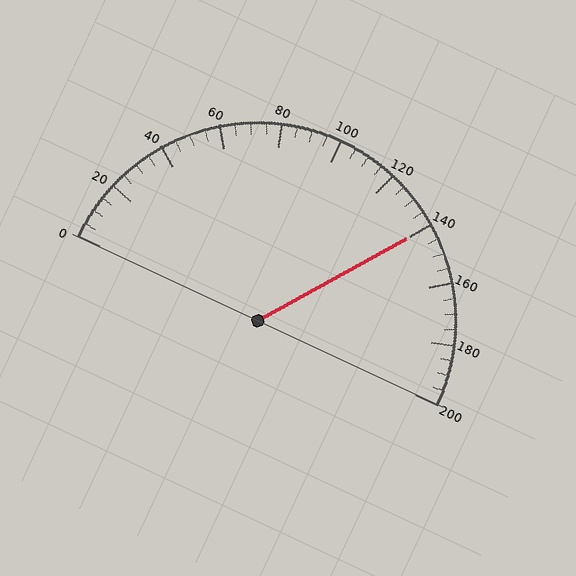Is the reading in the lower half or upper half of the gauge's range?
The reading is in the upper half of the range (0 to 200).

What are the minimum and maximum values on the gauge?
The gauge ranges from 0 to 200.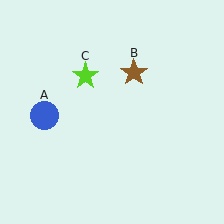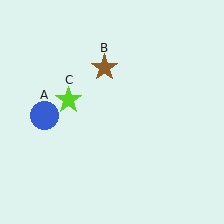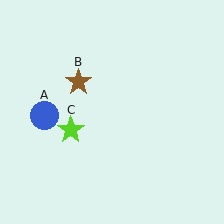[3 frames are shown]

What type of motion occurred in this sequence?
The brown star (object B), lime star (object C) rotated counterclockwise around the center of the scene.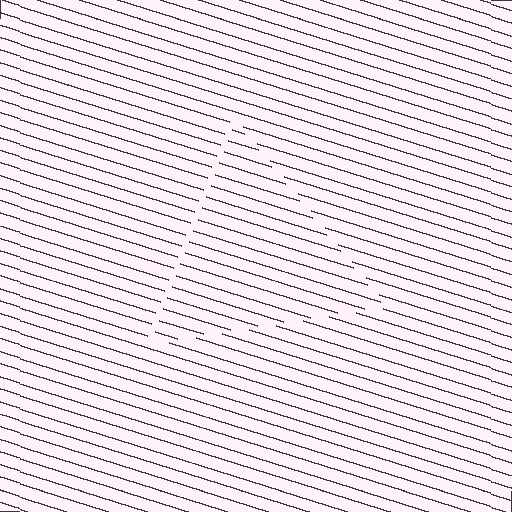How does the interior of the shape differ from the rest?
The interior of the shape contains the same grating, shifted by half a period — the contour is defined by the phase discontinuity where line-ends from the inner and outer gratings abut.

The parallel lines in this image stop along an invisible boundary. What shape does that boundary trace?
An illusory triangle. The interior of the shape contains the same grating, shifted by half a period — the contour is defined by the phase discontinuity where line-ends from the inner and outer gratings abut.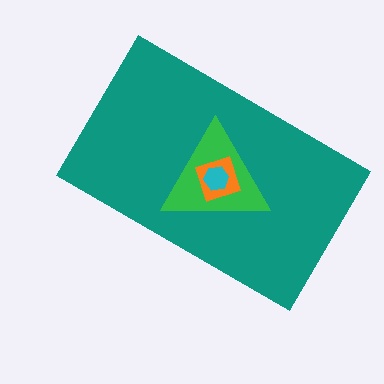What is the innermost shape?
The cyan hexagon.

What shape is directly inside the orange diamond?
The cyan hexagon.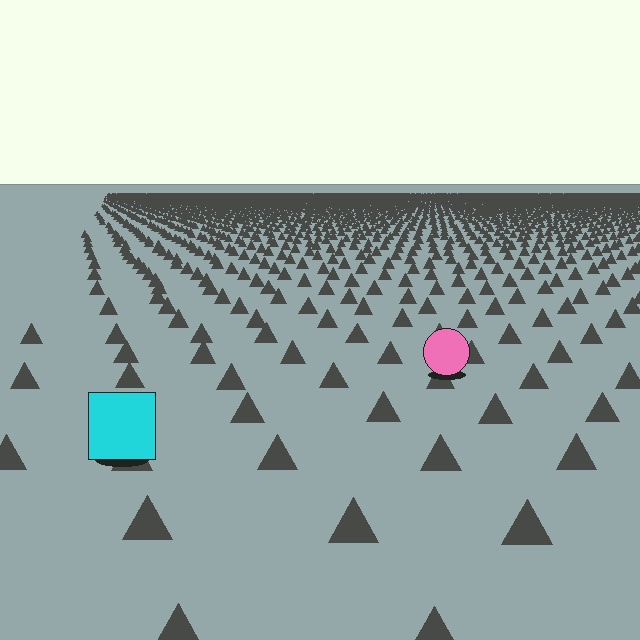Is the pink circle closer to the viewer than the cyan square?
No. The cyan square is closer — you can tell from the texture gradient: the ground texture is coarser near it.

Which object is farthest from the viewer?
The pink circle is farthest from the viewer. It appears smaller and the ground texture around it is denser.